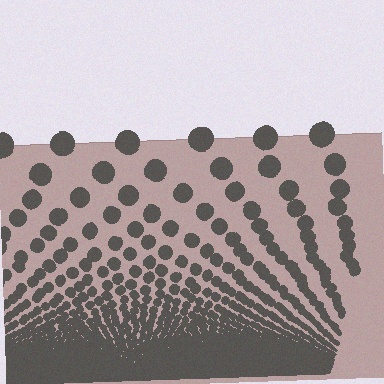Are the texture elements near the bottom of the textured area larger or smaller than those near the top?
Smaller. The gradient is inverted — elements near the bottom are smaller and denser.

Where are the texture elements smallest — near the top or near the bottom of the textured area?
Near the bottom.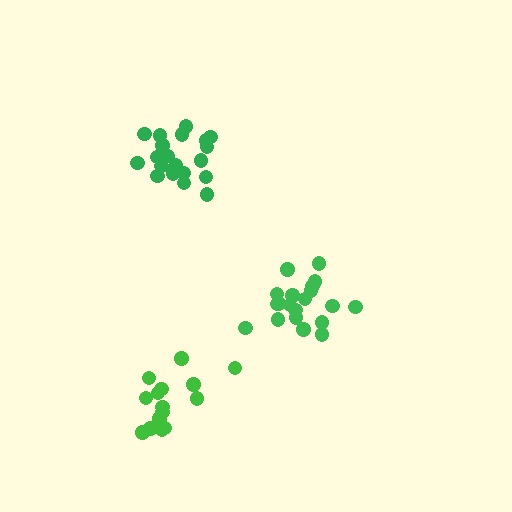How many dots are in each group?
Group 1: 20 dots, Group 2: 20 dots, Group 3: 15 dots (55 total).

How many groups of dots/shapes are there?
There are 3 groups.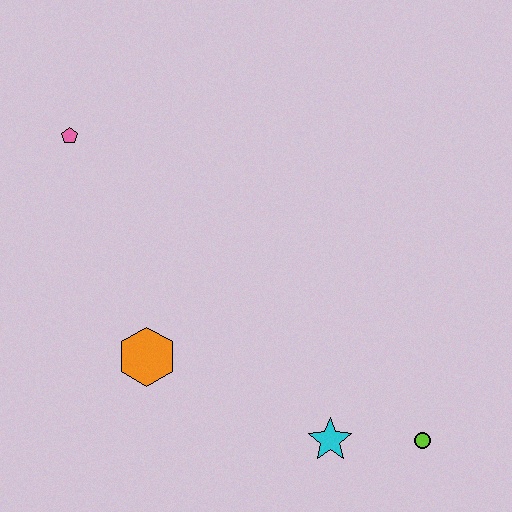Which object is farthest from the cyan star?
The pink pentagon is farthest from the cyan star.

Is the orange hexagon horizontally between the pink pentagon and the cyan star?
Yes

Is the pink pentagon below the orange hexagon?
No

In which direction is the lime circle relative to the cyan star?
The lime circle is to the right of the cyan star.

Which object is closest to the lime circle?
The cyan star is closest to the lime circle.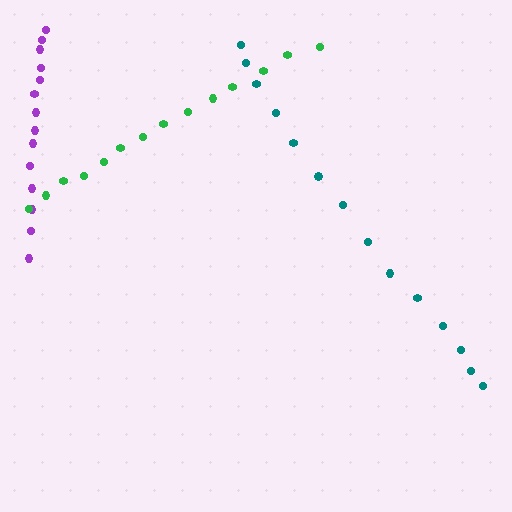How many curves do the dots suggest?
There are 3 distinct paths.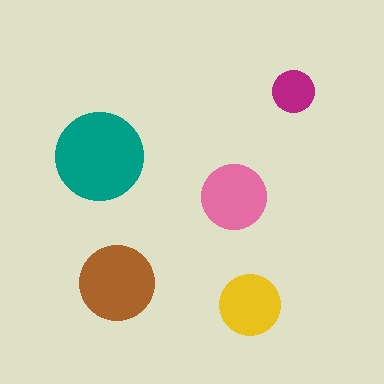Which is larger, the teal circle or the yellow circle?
The teal one.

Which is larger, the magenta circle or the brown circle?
The brown one.